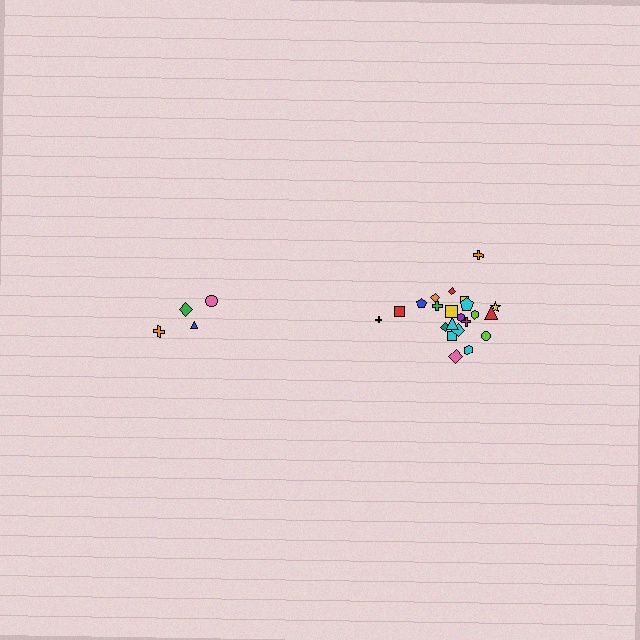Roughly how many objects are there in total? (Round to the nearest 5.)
Roughly 25 objects in total.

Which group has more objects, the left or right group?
The right group.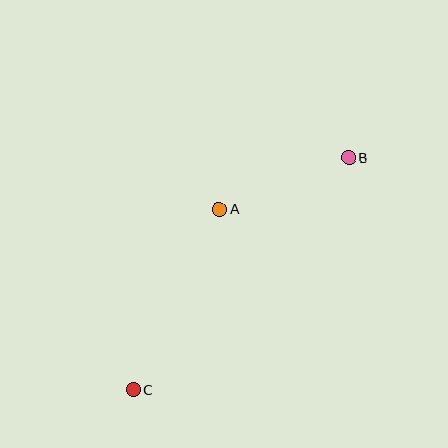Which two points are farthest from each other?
Points B and C are farthest from each other.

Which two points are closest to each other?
Points A and B are closest to each other.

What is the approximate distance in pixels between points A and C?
The distance between A and C is approximately 200 pixels.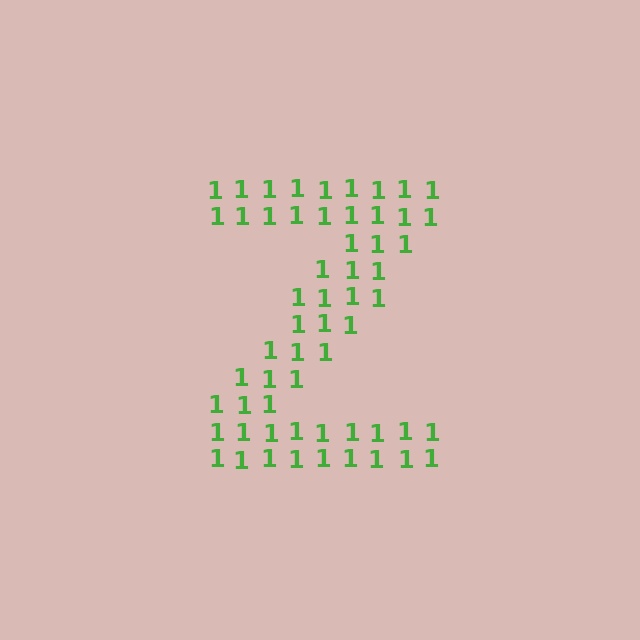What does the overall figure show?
The overall figure shows the letter Z.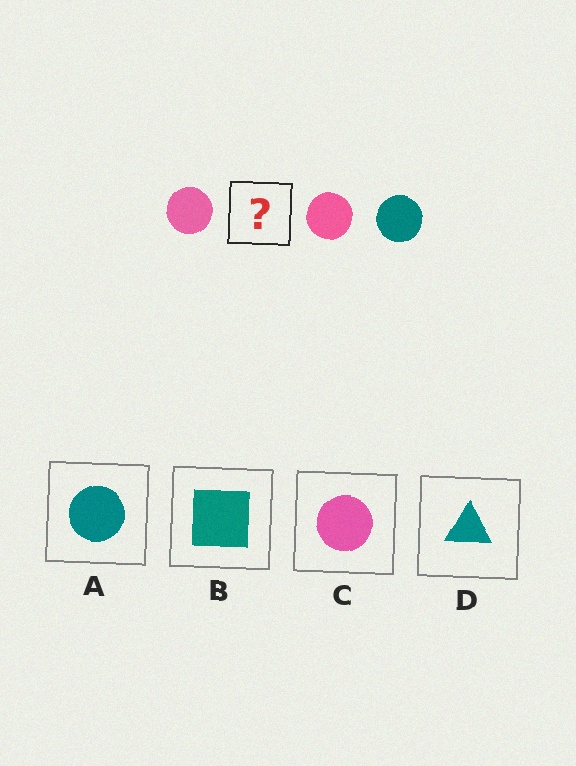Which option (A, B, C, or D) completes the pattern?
A.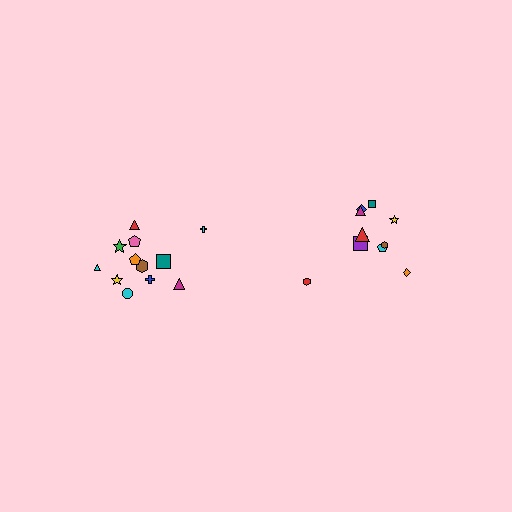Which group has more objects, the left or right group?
The left group.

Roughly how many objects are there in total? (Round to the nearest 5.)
Roughly 20 objects in total.